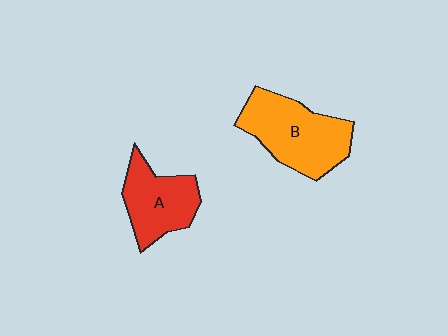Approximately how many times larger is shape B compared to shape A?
Approximately 1.4 times.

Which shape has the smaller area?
Shape A (red).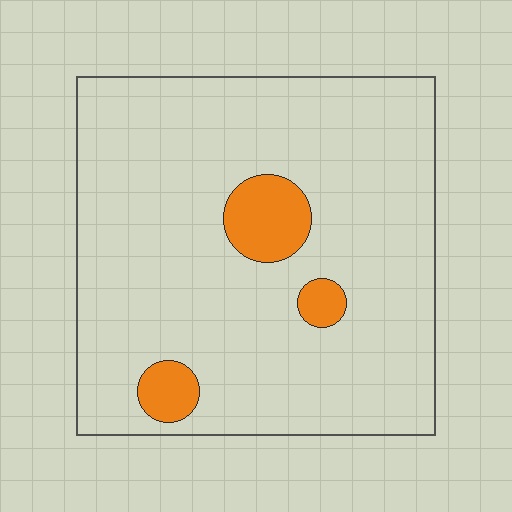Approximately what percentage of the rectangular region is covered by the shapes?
Approximately 10%.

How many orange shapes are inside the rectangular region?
3.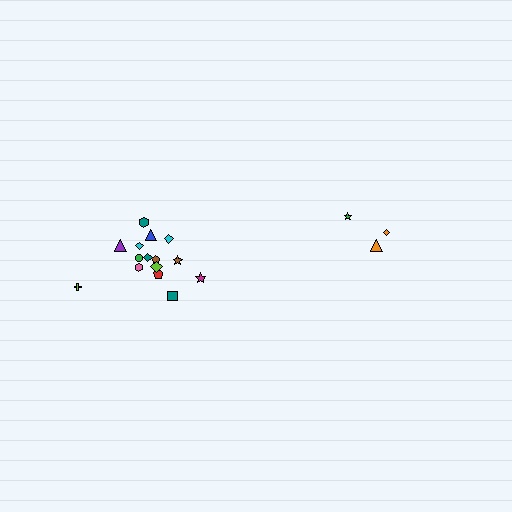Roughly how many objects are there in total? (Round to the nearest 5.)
Roughly 20 objects in total.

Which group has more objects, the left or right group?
The left group.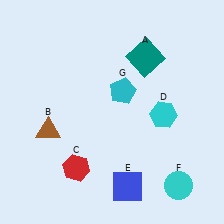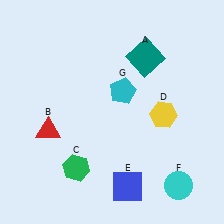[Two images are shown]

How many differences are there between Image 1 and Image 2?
There are 3 differences between the two images.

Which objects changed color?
B changed from brown to red. C changed from red to green. D changed from cyan to yellow.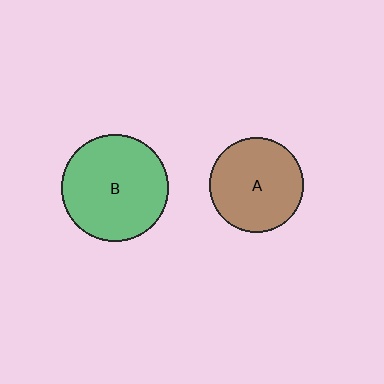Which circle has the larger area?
Circle B (green).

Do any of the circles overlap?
No, none of the circles overlap.